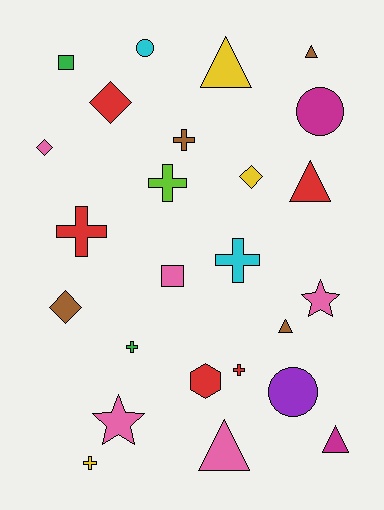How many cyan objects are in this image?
There are 2 cyan objects.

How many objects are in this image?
There are 25 objects.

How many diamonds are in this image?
There are 4 diamonds.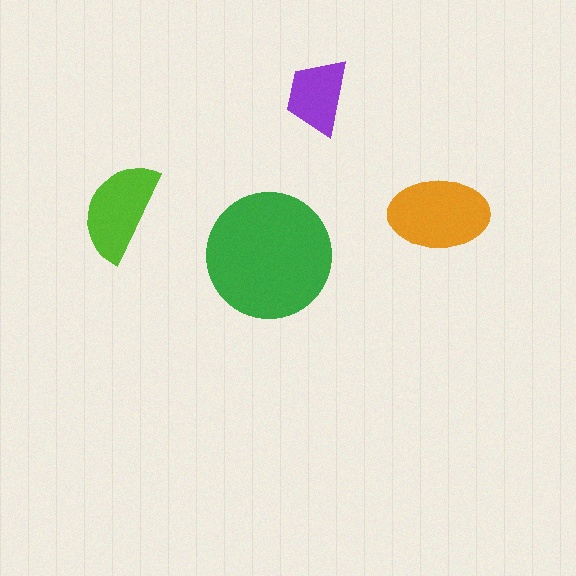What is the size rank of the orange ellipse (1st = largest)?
2nd.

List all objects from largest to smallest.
The green circle, the orange ellipse, the lime semicircle, the purple trapezoid.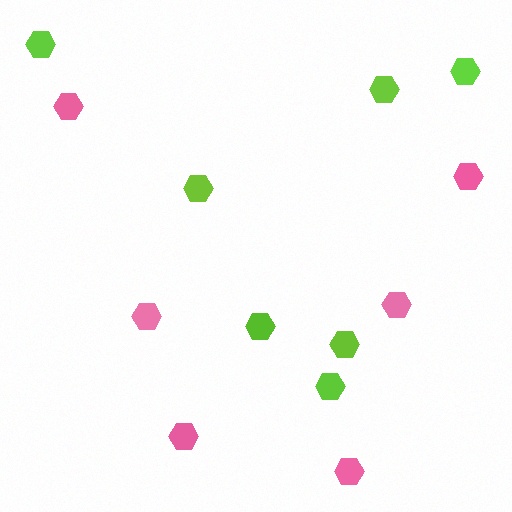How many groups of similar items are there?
There are 2 groups: one group of lime hexagons (7) and one group of pink hexagons (6).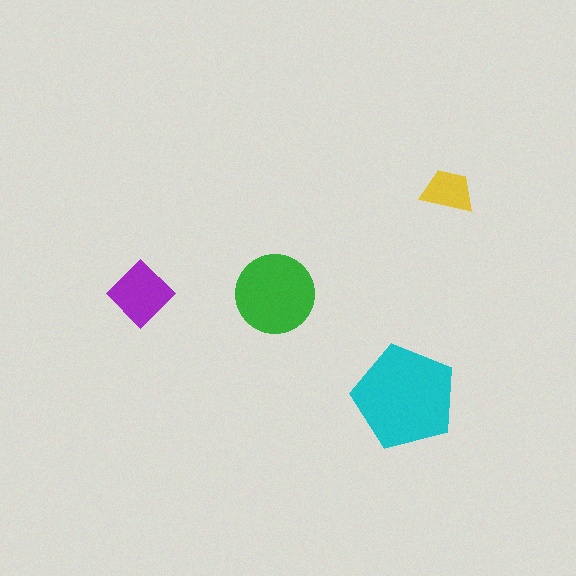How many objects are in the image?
There are 4 objects in the image.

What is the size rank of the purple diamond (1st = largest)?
3rd.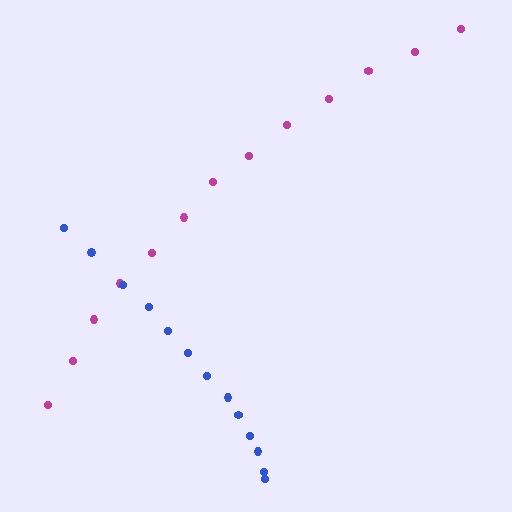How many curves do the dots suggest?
There are 2 distinct paths.